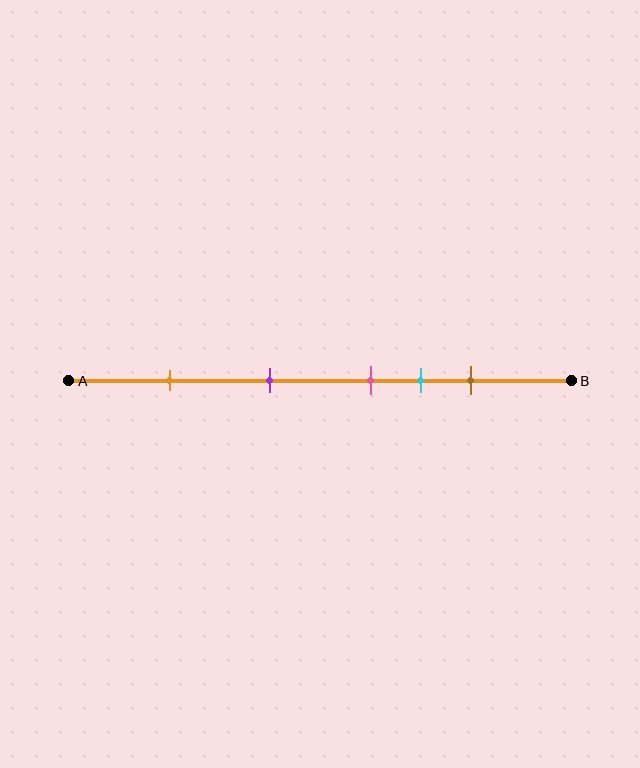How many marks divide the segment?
There are 5 marks dividing the segment.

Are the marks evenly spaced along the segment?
No, the marks are not evenly spaced.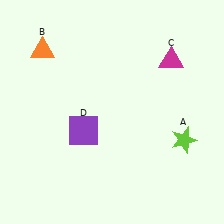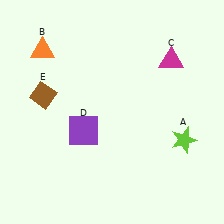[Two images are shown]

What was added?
A brown diamond (E) was added in Image 2.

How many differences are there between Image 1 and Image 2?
There is 1 difference between the two images.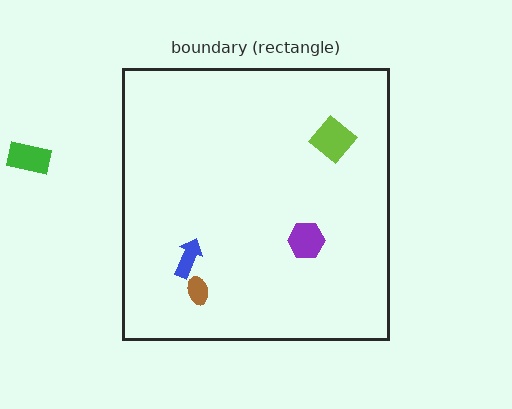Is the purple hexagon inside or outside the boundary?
Inside.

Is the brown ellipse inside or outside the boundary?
Inside.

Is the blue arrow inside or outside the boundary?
Inside.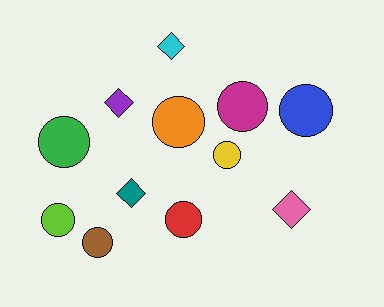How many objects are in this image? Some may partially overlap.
There are 12 objects.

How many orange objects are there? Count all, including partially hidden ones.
There is 1 orange object.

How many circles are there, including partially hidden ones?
There are 8 circles.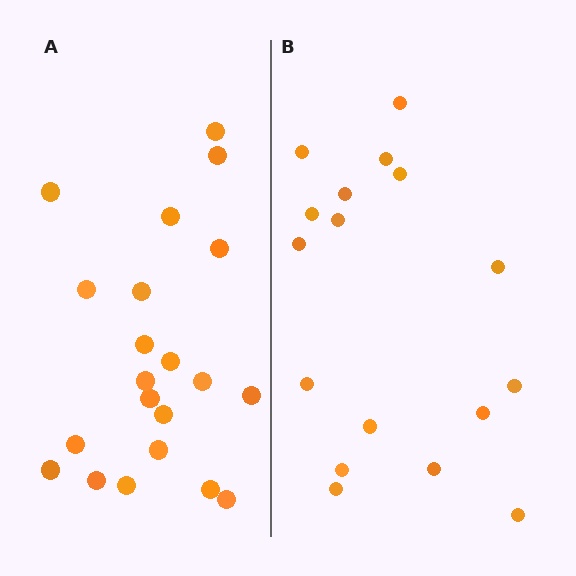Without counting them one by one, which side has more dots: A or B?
Region A (the left region) has more dots.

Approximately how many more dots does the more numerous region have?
Region A has about 4 more dots than region B.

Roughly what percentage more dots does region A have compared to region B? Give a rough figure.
About 25% more.